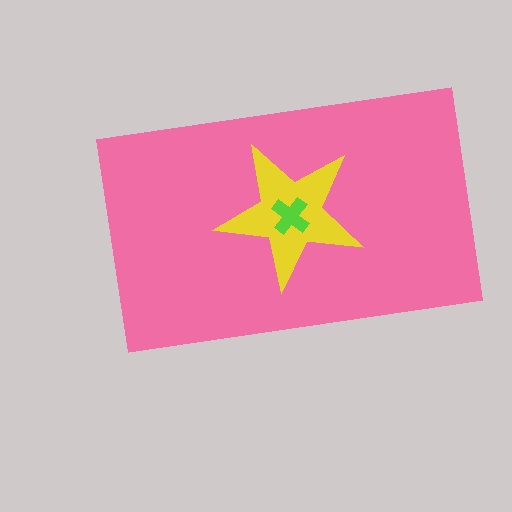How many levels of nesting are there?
3.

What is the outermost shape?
The pink rectangle.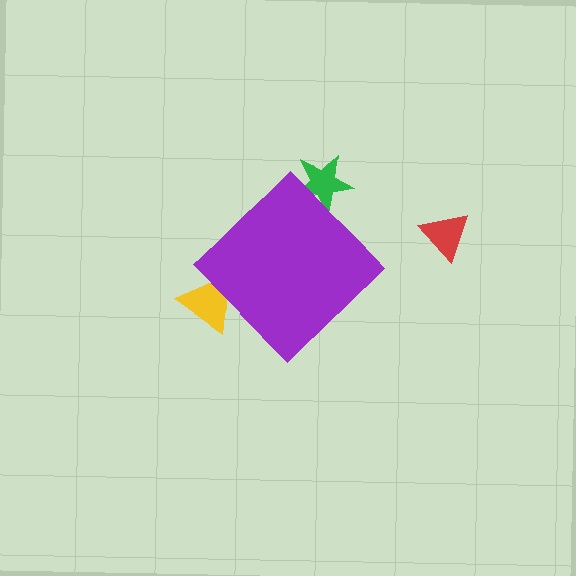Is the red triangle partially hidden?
No, the red triangle is fully visible.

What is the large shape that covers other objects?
A purple diamond.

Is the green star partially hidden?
Yes, the green star is partially hidden behind the purple diamond.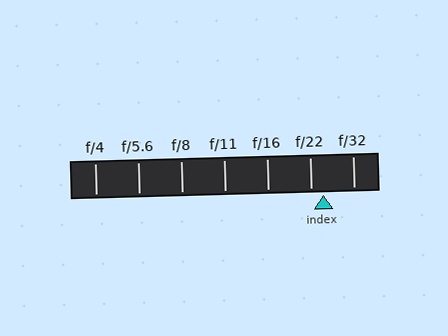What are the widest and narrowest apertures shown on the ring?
The widest aperture shown is f/4 and the narrowest is f/32.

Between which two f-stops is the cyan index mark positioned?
The index mark is between f/22 and f/32.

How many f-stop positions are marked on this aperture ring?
There are 7 f-stop positions marked.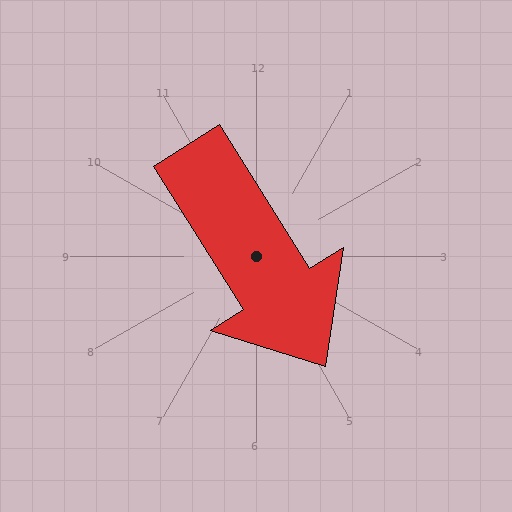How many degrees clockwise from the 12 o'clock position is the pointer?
Approximately 148 degrees.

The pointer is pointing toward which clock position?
Roughly 5 o'clock.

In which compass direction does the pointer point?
Southeast.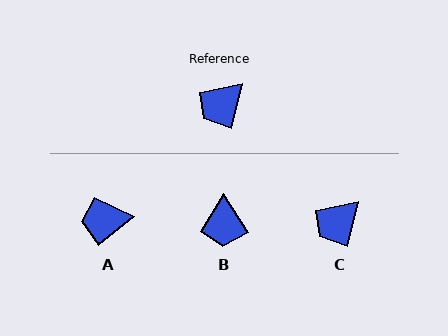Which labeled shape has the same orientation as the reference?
C.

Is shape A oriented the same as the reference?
No, it is off by about 37 degrees.